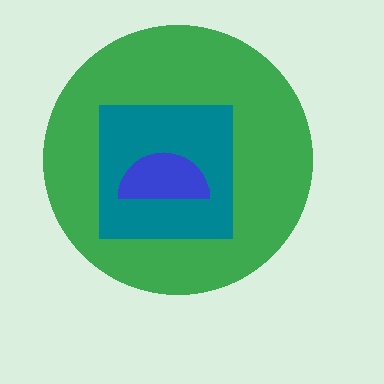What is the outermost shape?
The green circle.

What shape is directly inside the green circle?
The teal square.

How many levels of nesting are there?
3.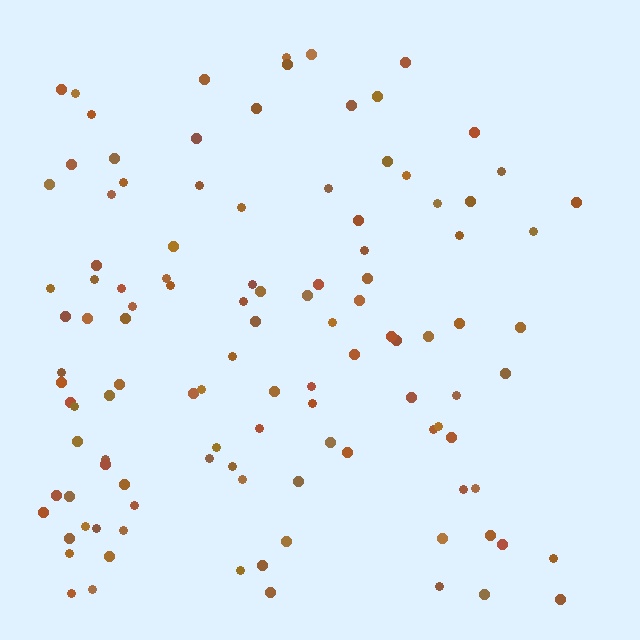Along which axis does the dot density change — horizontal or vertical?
Horizontal.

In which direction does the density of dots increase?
From right to left, with the left side densest.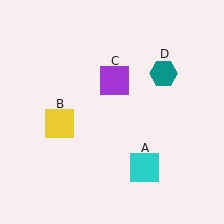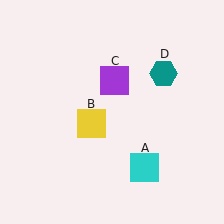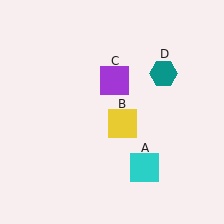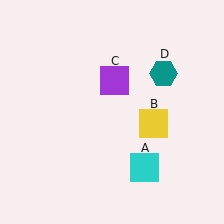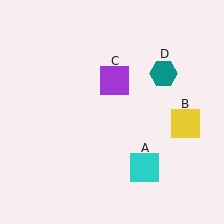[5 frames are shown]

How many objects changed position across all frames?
1 object changed position: yellow square (object B).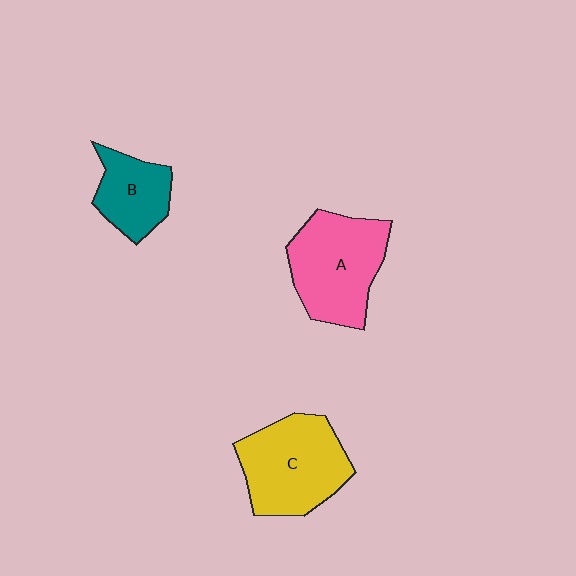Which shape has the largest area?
Shape C (yellow).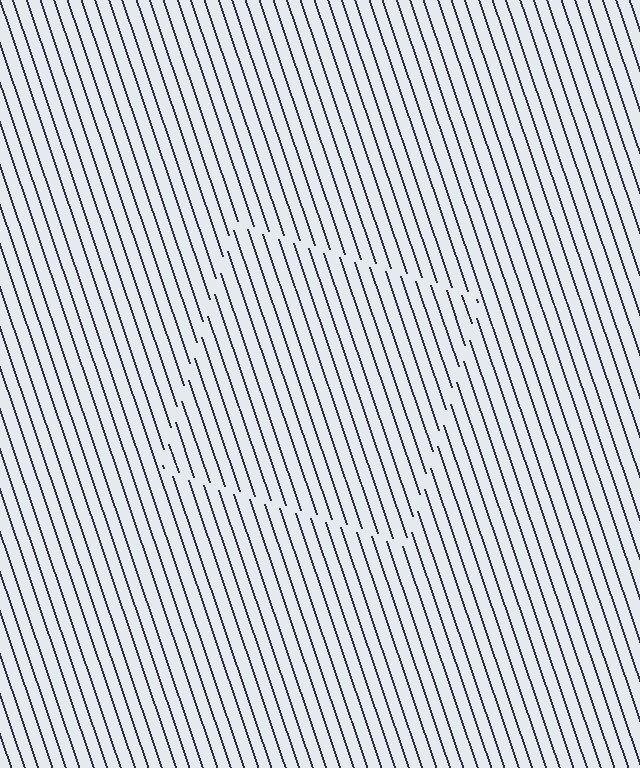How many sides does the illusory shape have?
4 sides — the line-ends trace a square.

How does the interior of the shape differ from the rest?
The interior of the shape contains the same grating, shifted by half a period — the contour is defined by the phase discontinuity where line-ends from the inner and outer gratings abut.